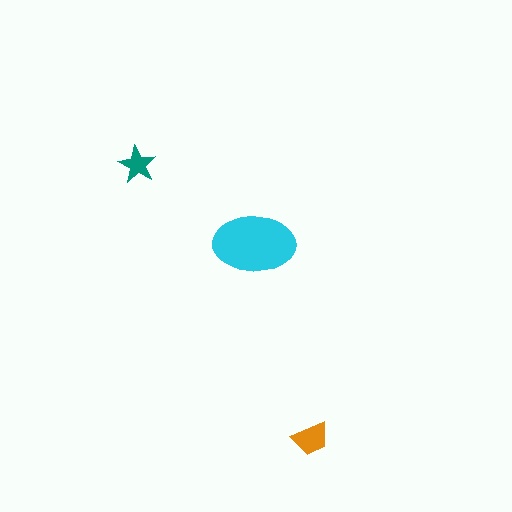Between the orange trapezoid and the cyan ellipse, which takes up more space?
The cyan ellipse.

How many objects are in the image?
There are 3 objects in the image.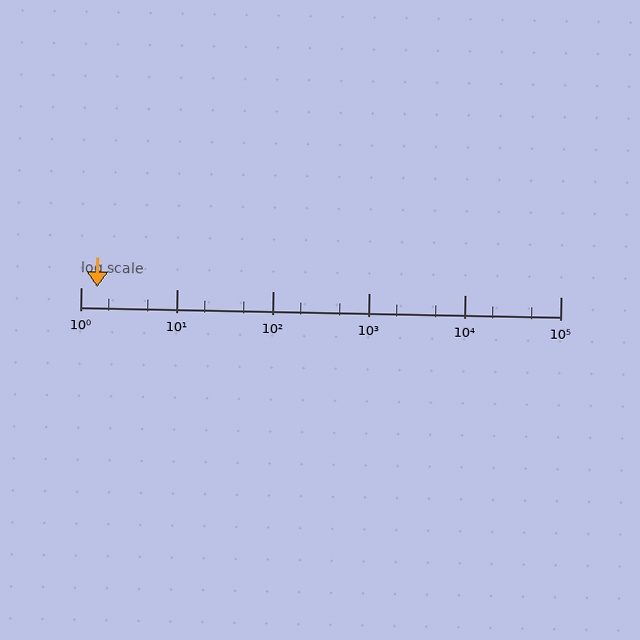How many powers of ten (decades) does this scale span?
The scale spans 5 decades, from 1 to 100000.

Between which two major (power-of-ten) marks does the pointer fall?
The pointer is between 1 and 10.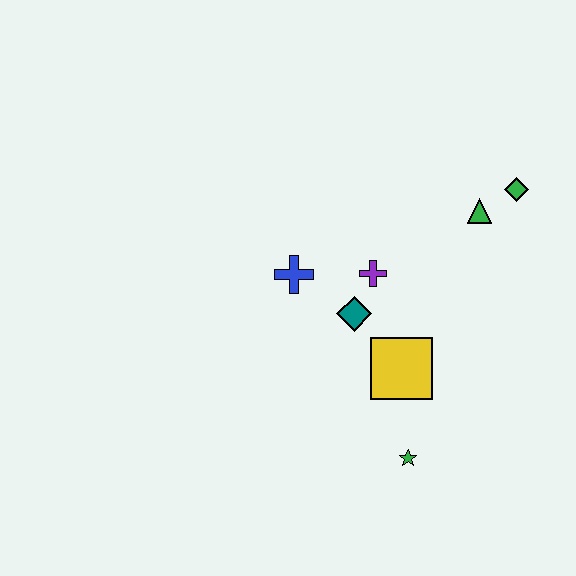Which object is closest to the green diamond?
The green triangle is closest to the green diamond.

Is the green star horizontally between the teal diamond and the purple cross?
No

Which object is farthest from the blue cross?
The green diamond is farthest from the blue cross.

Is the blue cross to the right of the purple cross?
No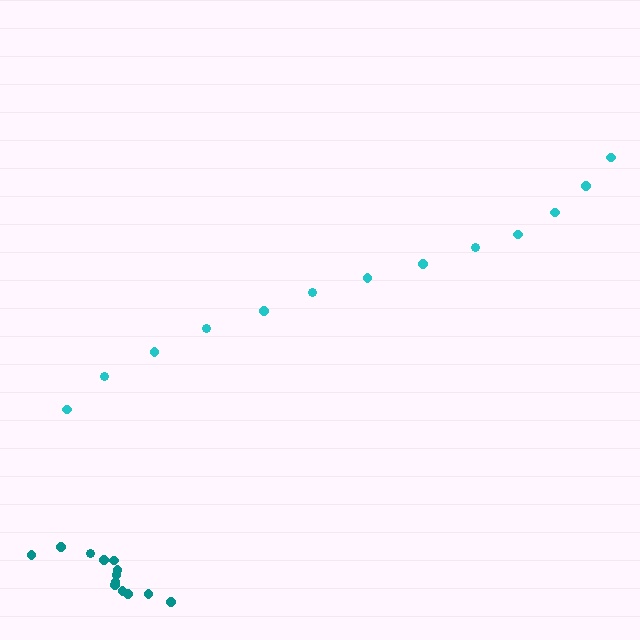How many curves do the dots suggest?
There are 2 distinct paths.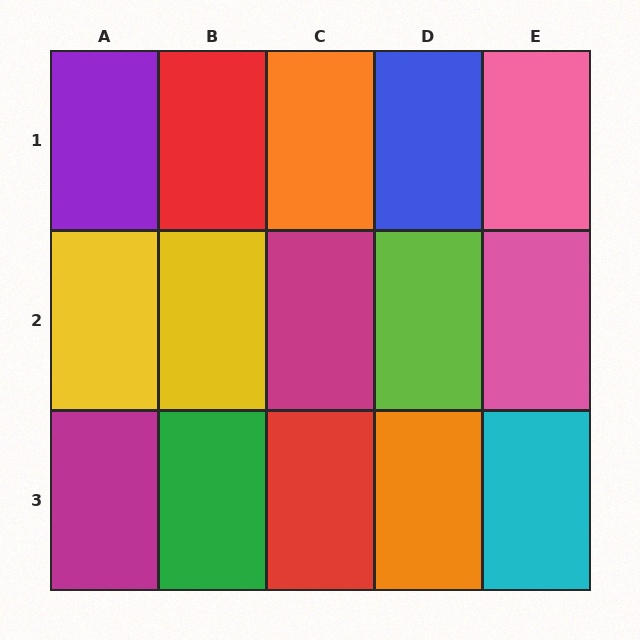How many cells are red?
2 cells are red.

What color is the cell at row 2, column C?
Magenta.